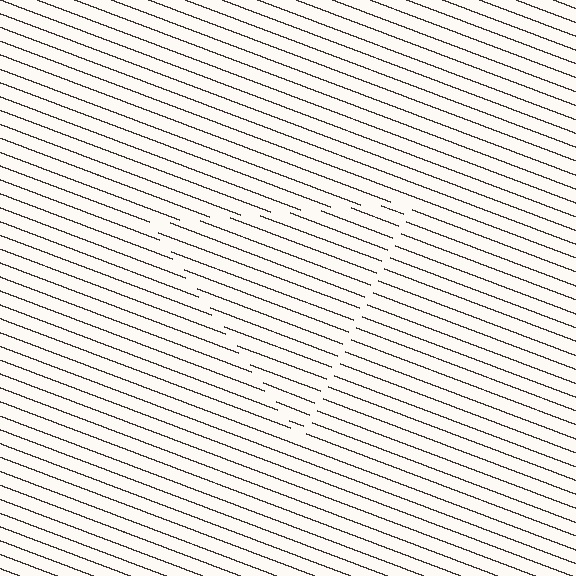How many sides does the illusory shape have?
3 sides — the line-ends trace a triangle.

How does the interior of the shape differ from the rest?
The interior of the shape contains the same grating, shifted by half a period — the contour is defined by the phase discontinuity where line-ends from the inner and outer gratings abut.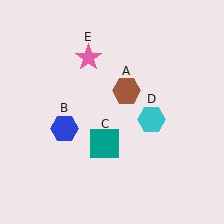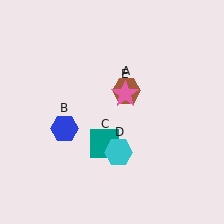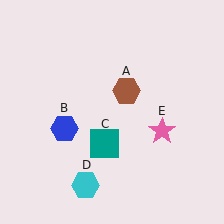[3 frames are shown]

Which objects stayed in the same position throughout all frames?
Brown hexagon (object A) and blue hexagon (object B) and teal square (object C) remained stationary.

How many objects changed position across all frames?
2 objects changed position: cyan hexagon (object D), pink star (object E).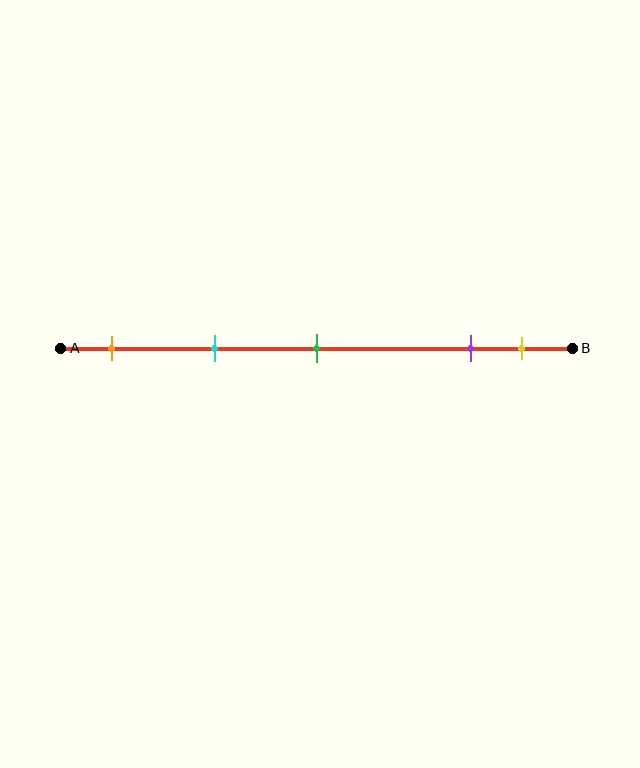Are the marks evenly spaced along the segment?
No, the marks are not evenly spaced.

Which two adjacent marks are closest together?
The purple and yellow marks are the closest adjacent pair.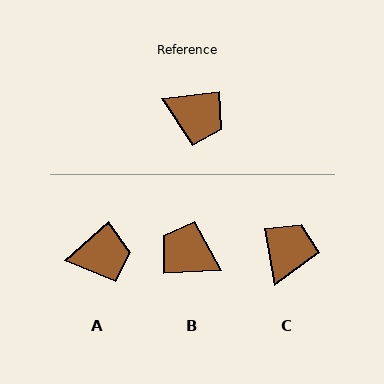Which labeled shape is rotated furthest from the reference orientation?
B, about 176 degrees away.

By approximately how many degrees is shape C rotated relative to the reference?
Approximately 93 degrees counter-clockwise.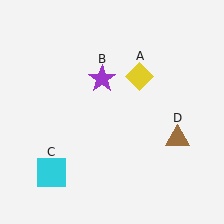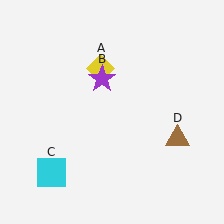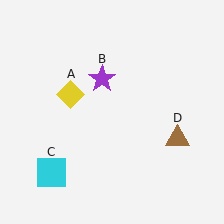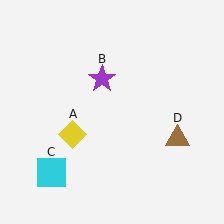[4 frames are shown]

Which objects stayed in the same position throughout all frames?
Purple star (object B) and cyan square (object C) and brown triangle (object D) remained stationary.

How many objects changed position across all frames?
1 object changed position: yellow diamond (object A).